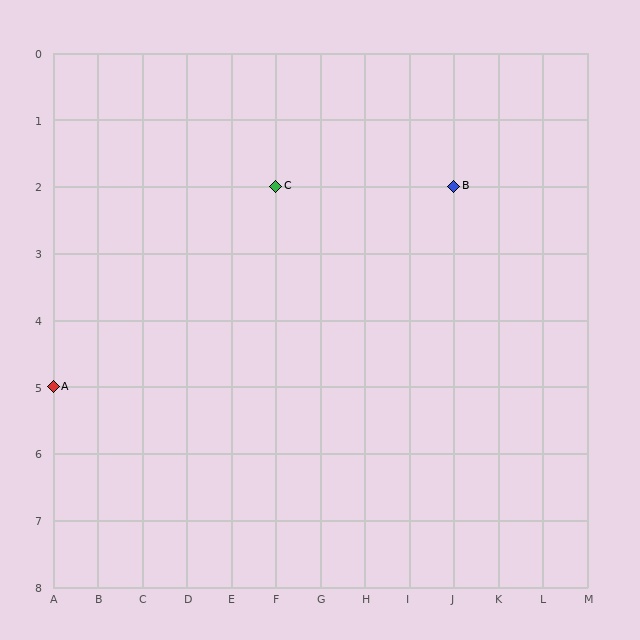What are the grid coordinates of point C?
Point C is at grid coordinates (F, 2).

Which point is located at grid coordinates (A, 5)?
Point A is at (A, 5).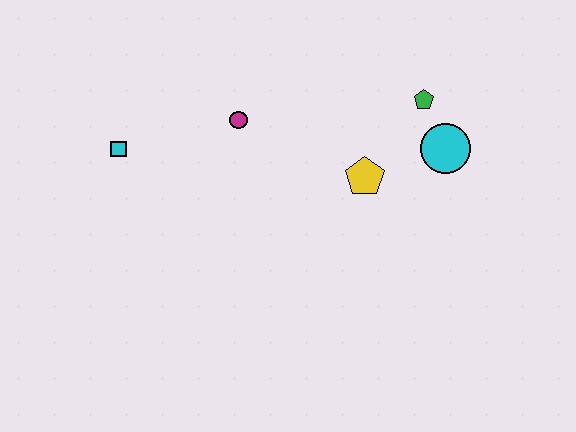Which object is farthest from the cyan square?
The cyan circle is farthest from the cyan square.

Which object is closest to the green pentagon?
The cyan circle is closest to the green pentagon.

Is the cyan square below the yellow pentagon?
No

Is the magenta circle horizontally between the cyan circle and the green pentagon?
No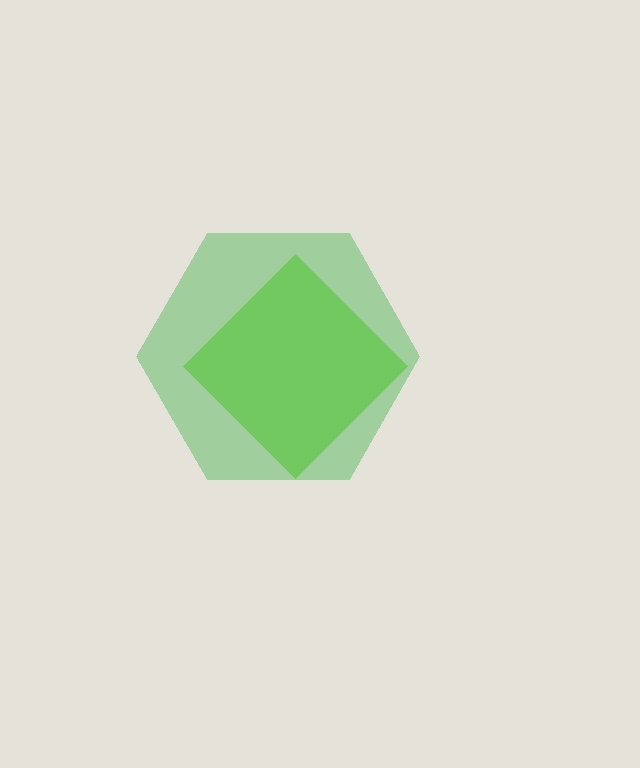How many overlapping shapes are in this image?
There are 2 overlapping shapes in the image.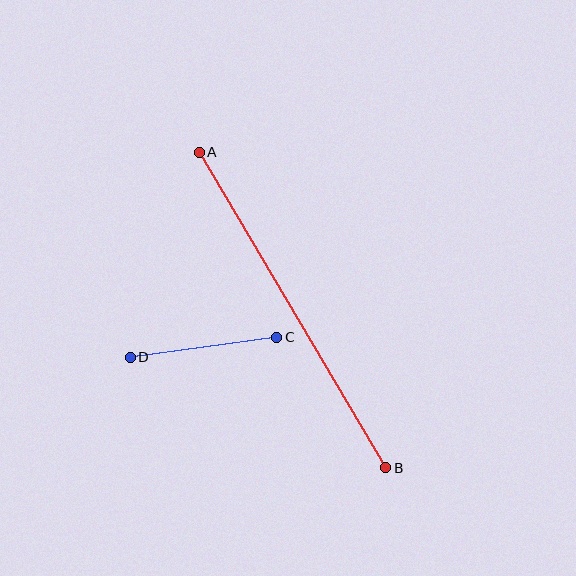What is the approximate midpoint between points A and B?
The midpoint is at approximately (293, 310) pixels.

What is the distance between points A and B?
The distance is approximately 366 pixels.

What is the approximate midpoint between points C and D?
The midpoint is at approximately (203, 347) pixels.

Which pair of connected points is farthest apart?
Points A and B are farthest apart.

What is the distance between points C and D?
The distance is approximately 148 pixels.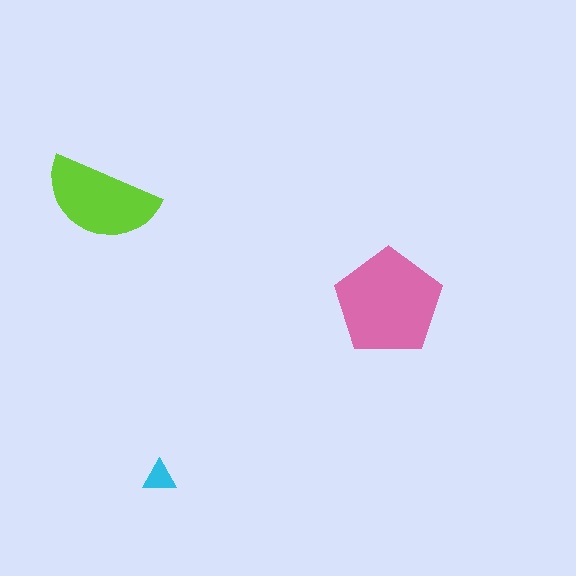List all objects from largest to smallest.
The pink pentagon, the lime semicircle, the cyan triangle.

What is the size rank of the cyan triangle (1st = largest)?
3rd.